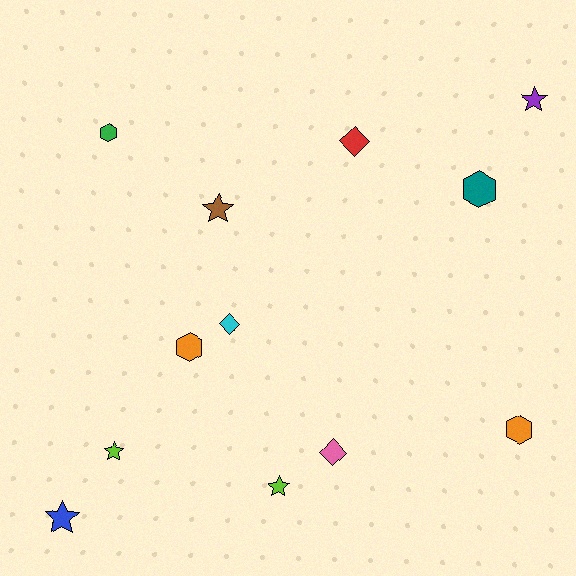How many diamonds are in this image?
There are 3 diamonds.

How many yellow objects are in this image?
There are no yellow objects.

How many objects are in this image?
There are 12 objects.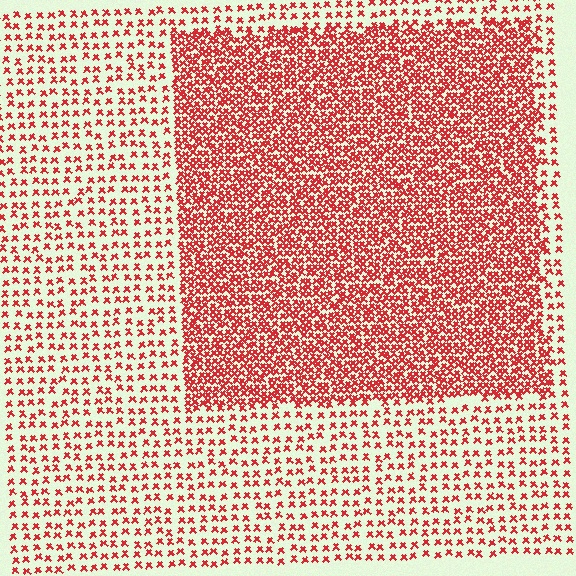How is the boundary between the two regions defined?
The boundary is defined by a change in element density (approximately 2.5x ratio). All elements are the same color, size, and shape.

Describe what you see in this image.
The image contains small red elements arranged at two different densities. A rectangle-shaped region is visible where the elements are more densely packed than the surrounding area.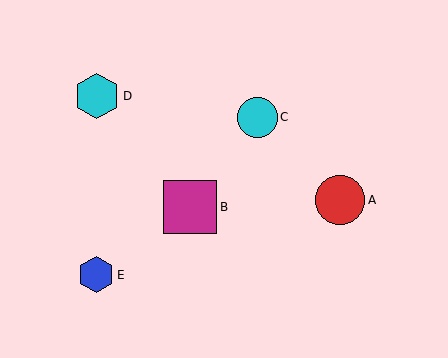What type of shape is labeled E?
Shape E is a blue hexagon.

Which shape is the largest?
The magenta square (labeled B) is the largest.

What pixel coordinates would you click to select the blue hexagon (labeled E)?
Click at (96, 275) to select the blue hexagon E.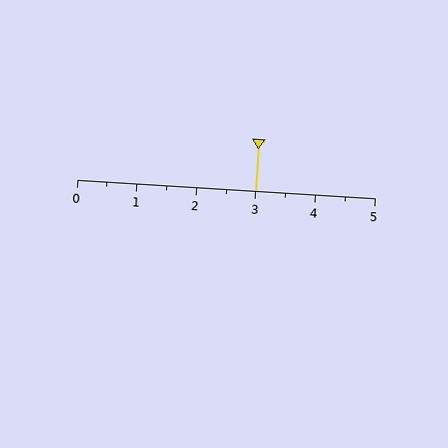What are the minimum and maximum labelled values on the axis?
The axis runs from 0 to 5.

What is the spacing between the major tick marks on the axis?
The major ticks are spaced 1 apart.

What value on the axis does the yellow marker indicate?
The marker indicates approximately 3.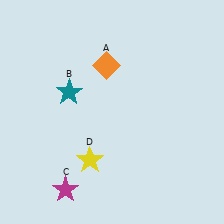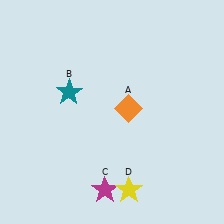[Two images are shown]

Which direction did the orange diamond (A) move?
The orange diamond (A) moved down.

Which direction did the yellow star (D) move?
The yellow star (D) moved right.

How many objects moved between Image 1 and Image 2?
3 objects moved between the two images.